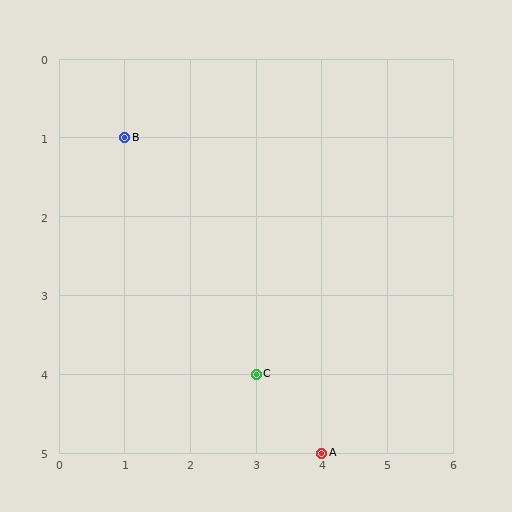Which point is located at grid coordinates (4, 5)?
Point A is at (4, 5).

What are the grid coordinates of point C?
Point C is at grid coordinates (3, 4).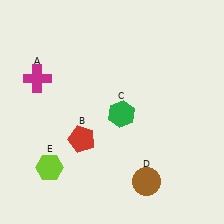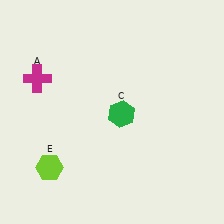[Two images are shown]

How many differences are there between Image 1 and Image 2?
There are 2 differences between the two images.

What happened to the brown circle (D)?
The brown circle (D) was removed in Image 2. It was in the bottom-right area of Image 1.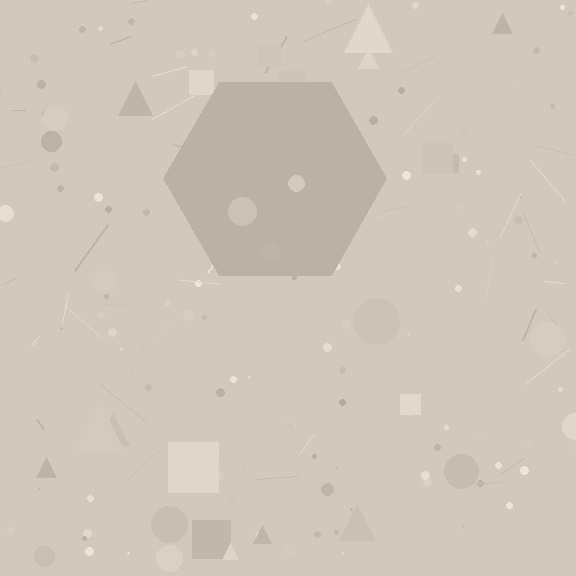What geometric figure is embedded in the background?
A hexagon is embedded in the background.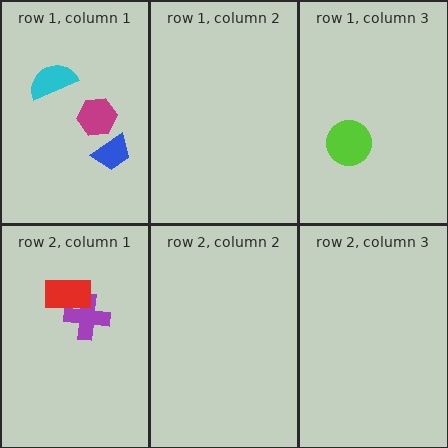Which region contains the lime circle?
The row 1, column 3 region.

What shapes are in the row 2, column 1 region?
The purple cross, the red rectangle.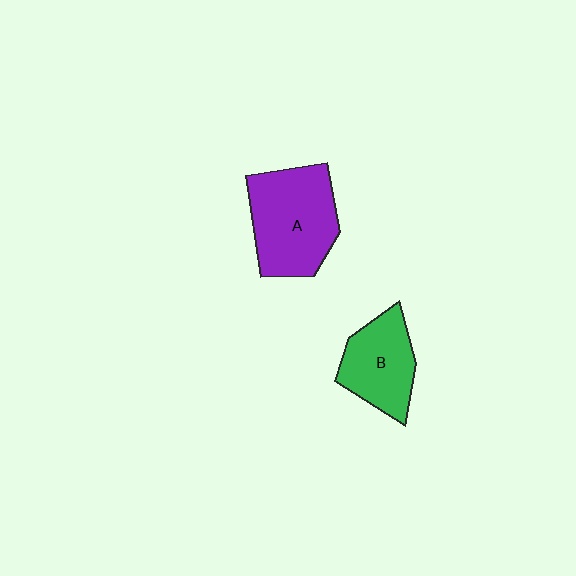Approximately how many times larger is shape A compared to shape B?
Approximately 1.4 times.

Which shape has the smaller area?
Shape B (green).